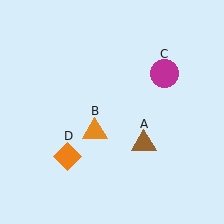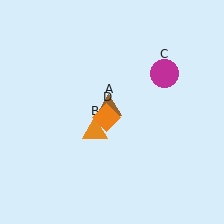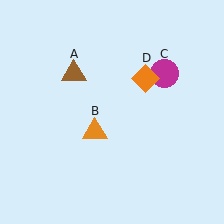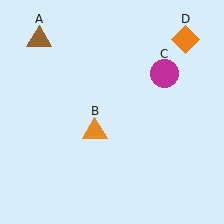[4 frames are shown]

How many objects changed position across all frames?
2 objects changed position: brown triangle (object A), orange diamond (object D).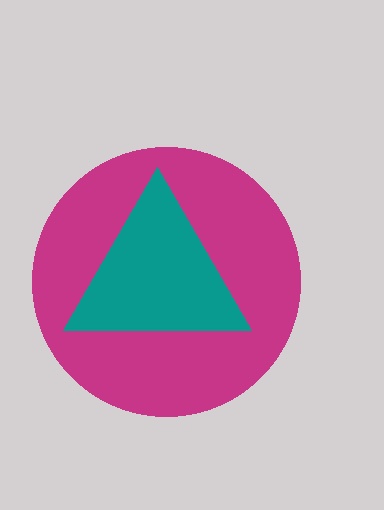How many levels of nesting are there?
2.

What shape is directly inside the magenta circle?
The teal triangle.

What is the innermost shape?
The teal triangle.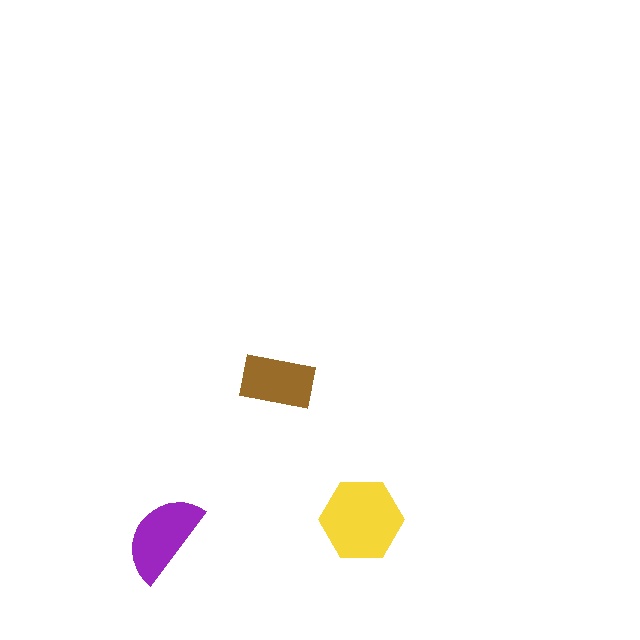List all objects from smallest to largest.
The brown rectangle, the purple semicircle, the yellow hexagon.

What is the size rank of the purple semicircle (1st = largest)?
2nd.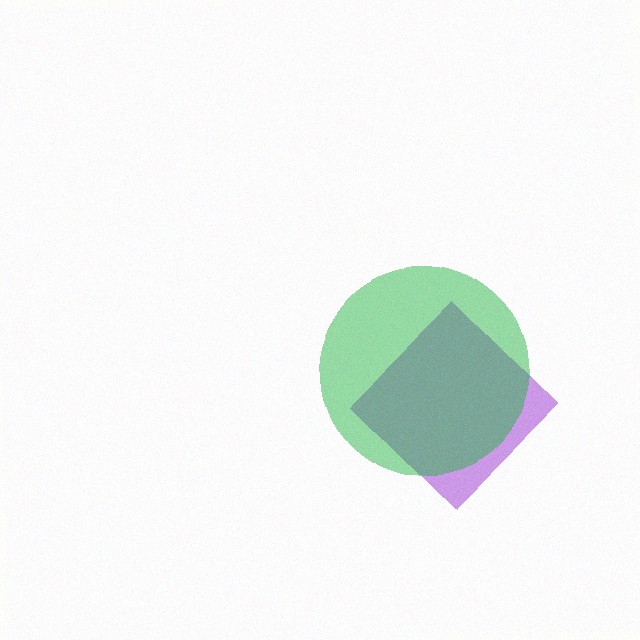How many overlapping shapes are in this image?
There are 2 overlapping shapes in the image.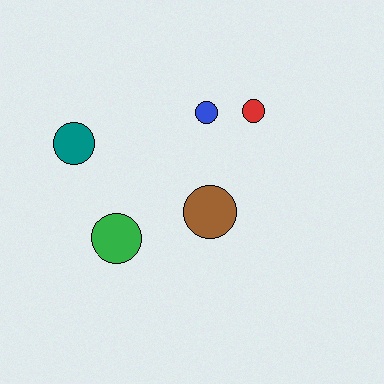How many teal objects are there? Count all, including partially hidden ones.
There is 1 teal object.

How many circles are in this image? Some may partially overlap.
There are 5 circles.